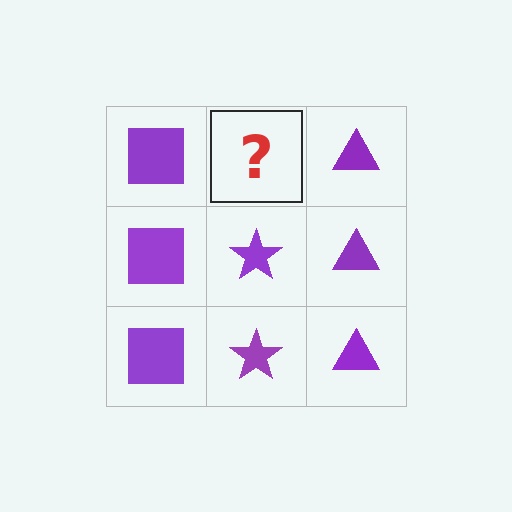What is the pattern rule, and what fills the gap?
The rule is that each column has a consistent shape. The gap should be filled with a purple star.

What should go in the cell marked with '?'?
The missing cell should contain a purple star.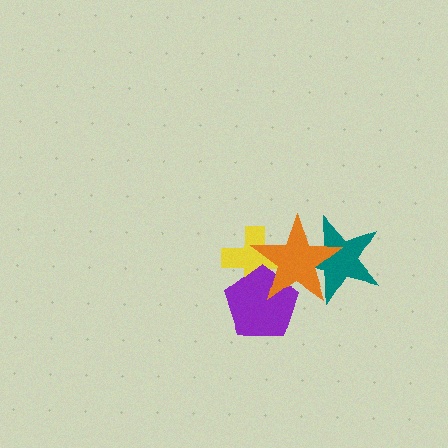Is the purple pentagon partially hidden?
Yes, it is partially covered by another shape.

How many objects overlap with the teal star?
1 object overlaps with the teal star.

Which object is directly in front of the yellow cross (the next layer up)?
The purple pentagon is directly in front of the yellow cross.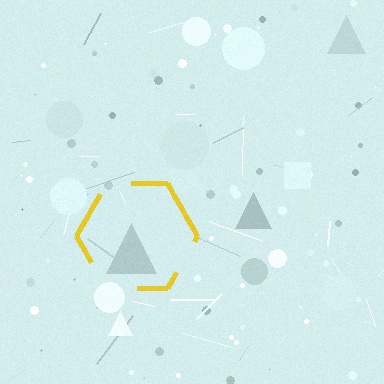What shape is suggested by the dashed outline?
The dashed outline suggests a hexagon.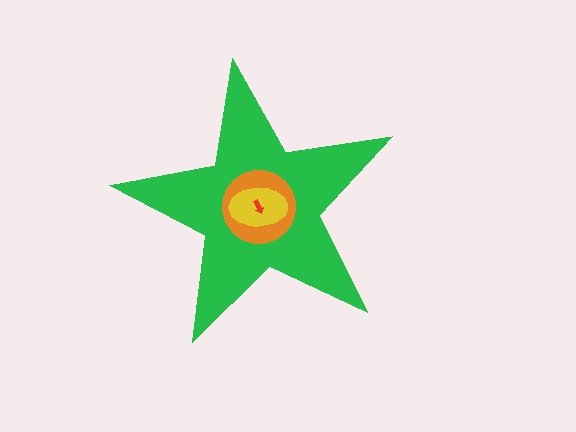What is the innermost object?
The red arrow.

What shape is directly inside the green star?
The orange circle.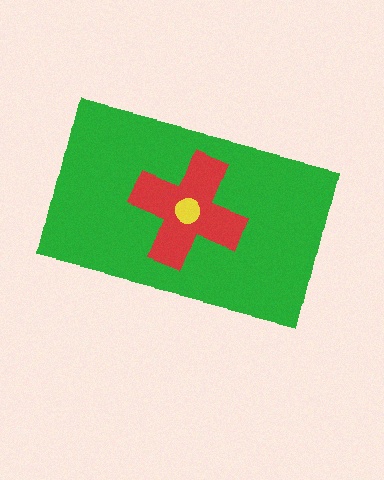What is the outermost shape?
The green rectangle.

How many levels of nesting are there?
3.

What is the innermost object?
The yellow circle.